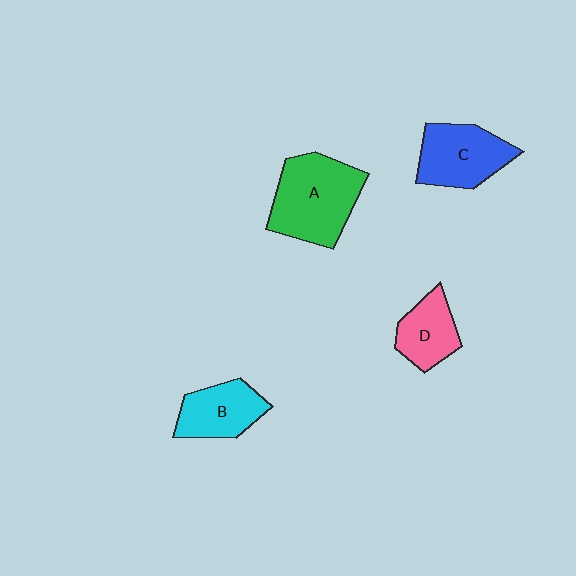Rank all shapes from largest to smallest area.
From largest to smallest: A (green), C (blue), B (cyan), D (pink).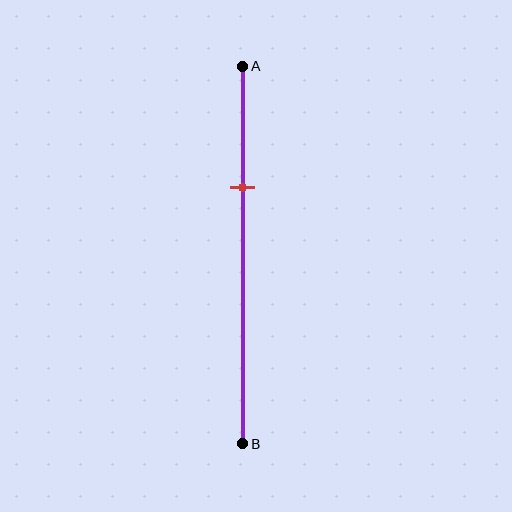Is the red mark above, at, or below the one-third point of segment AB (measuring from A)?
The red mark is approximately at the one-third point of segment AB.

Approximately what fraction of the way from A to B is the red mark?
The red mark is approximately 30% of the way from A to B.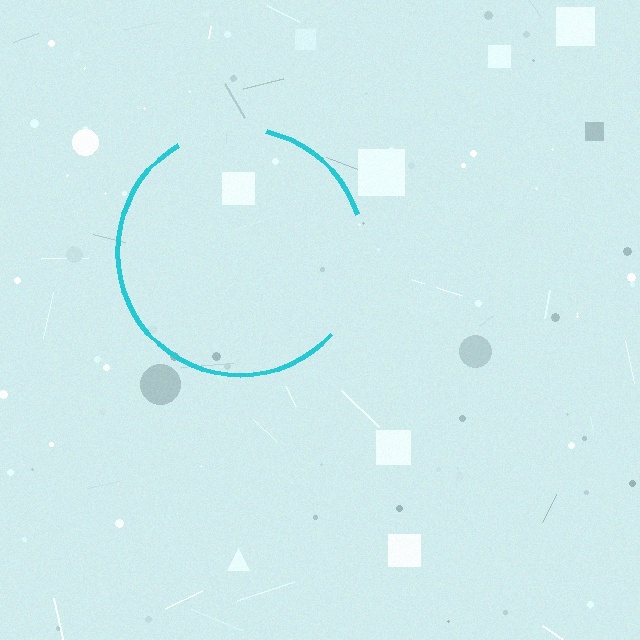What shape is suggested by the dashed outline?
The dashed outline suggests a circle.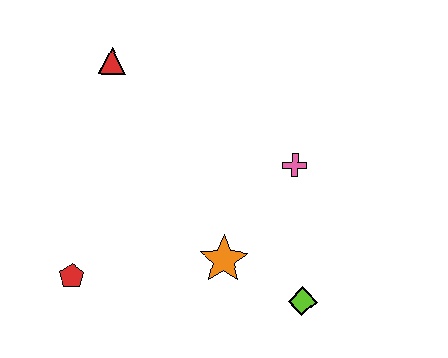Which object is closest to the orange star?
The lime diamond is closest to the orange star.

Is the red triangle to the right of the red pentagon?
Yes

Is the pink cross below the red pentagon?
No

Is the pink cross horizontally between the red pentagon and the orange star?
No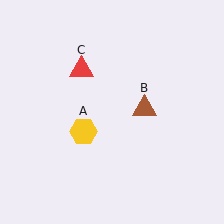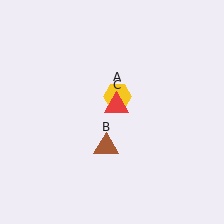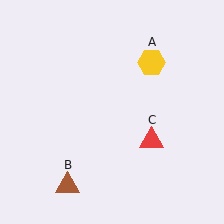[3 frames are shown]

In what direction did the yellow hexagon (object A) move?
The yellow hexagon (object A) moved up and to the right.